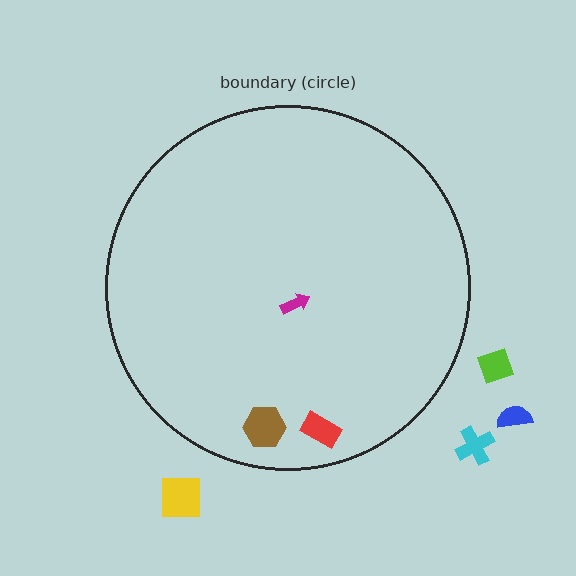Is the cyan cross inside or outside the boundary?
Outside.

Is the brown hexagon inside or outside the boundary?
Inside.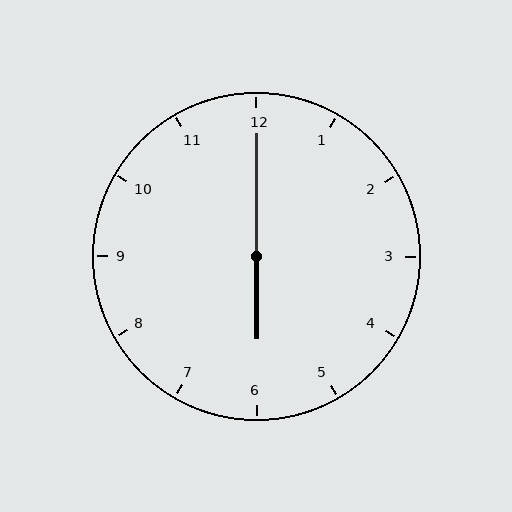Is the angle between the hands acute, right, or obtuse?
It is obtuse.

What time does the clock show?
6:00.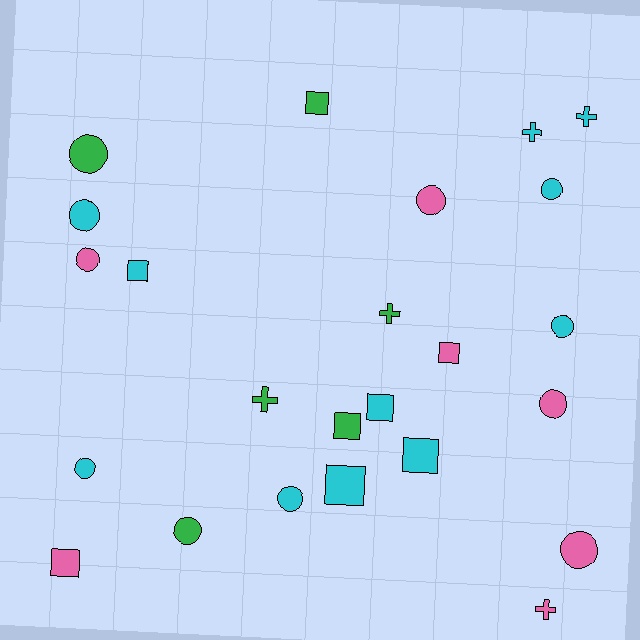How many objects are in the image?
There are 24 objects.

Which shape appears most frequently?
Circle, with 11 objects.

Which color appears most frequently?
Cyan, with 11 objects.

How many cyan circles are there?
There are 5 cyan circles.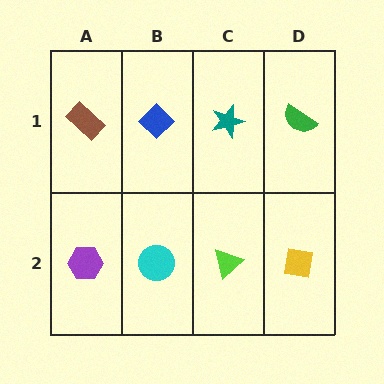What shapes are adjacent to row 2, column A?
A brown rectangle (row 1, column A), a cyan circle (row 2, column B).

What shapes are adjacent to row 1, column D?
A yellow square (row 2, column D), a teal star (row 1, column C).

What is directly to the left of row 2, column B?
A purple hexagon.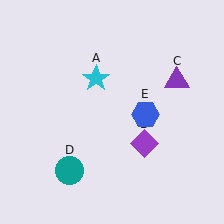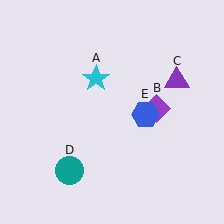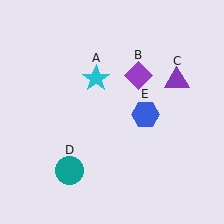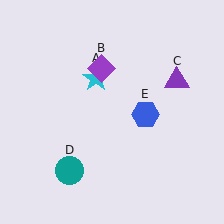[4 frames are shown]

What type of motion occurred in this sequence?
The purple diamond (object B) rotated counterclockwise around the center of the scene.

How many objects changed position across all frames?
1 object changed position: purple diamond (object B).